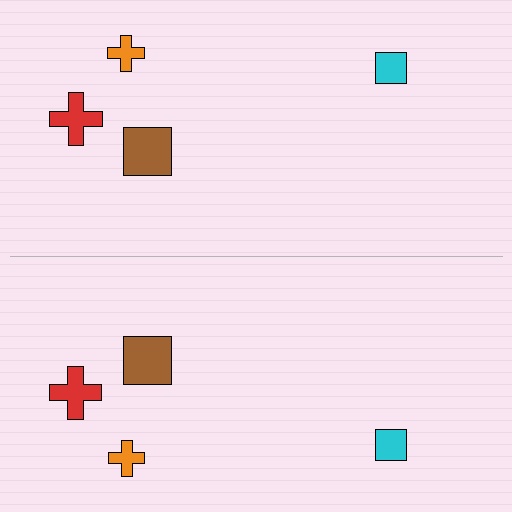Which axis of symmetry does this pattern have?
The pattern has a horizontal axis of symmetry running through the center of the image.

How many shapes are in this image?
There are 8 shapes in this image.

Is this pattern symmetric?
Yes, this pattern has bilateral (reflection) symmetry.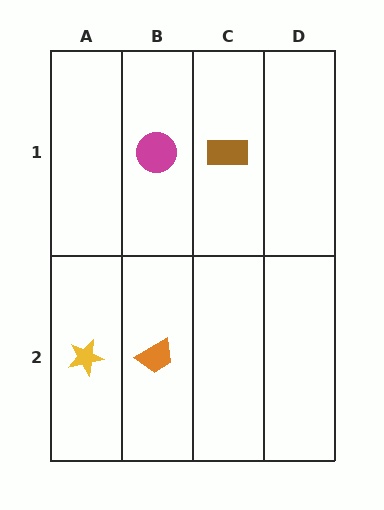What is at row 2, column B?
An orange trapezoid.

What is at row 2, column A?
A yellow star.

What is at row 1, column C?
A brown rectangle.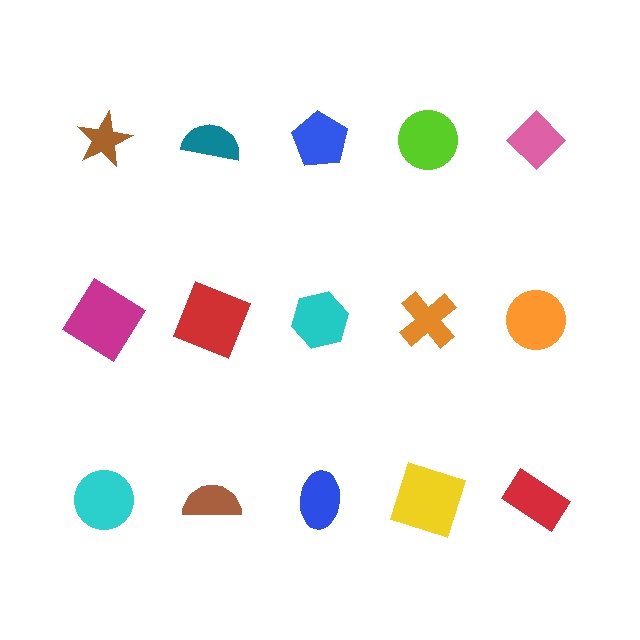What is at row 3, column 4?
A yellow square.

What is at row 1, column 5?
A pink diamond.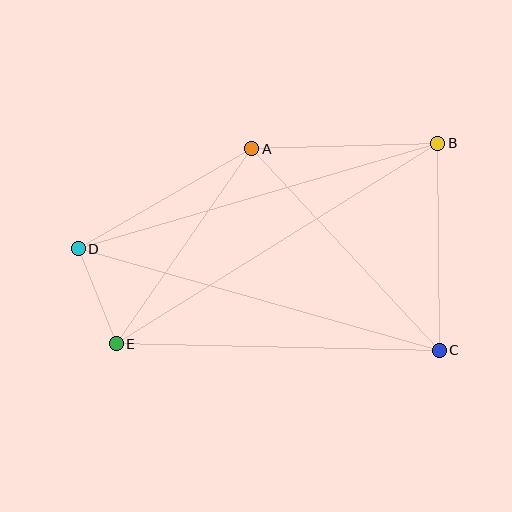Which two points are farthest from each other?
Points B and E are farthest from each other.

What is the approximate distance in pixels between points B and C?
The distance between B and C is approximately 207 pixels.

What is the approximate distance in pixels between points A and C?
The distance between A and C is approximately 275 pixels.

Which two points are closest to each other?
Points D and E are closest to each other.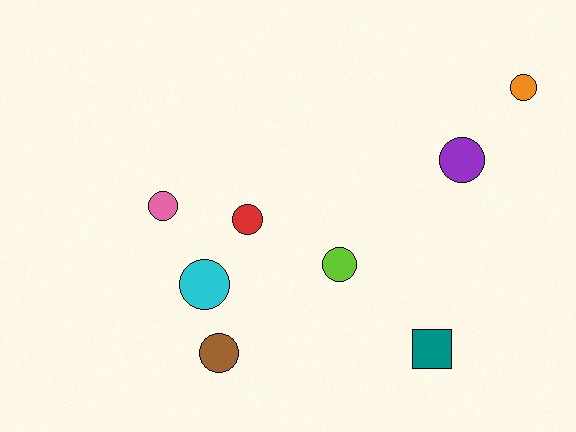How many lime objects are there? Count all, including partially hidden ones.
There is 1 lime object.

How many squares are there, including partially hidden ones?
There is 1 square.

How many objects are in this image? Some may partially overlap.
There are 8 objects.